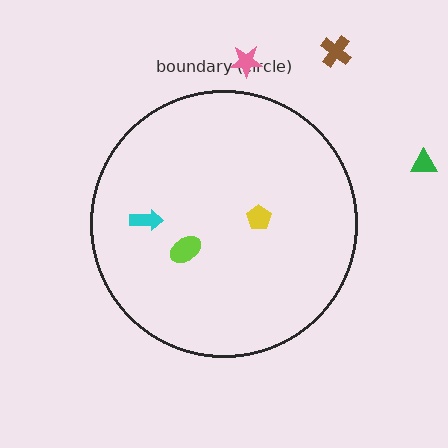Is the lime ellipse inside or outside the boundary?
Inside.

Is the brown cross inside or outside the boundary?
Outside.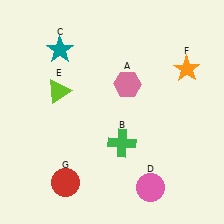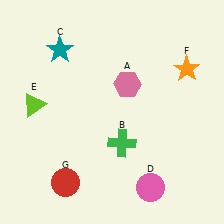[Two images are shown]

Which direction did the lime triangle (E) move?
The lime triangle (E) moved left.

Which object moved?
The lime triangle (E) moved left.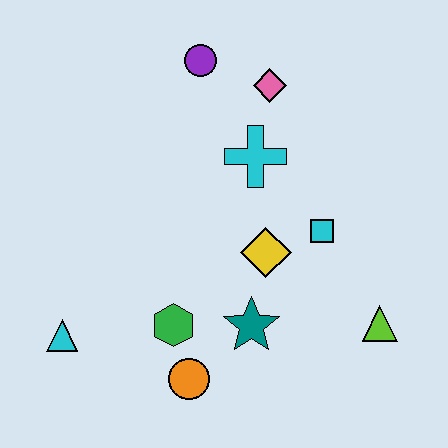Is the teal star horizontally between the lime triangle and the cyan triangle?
Yes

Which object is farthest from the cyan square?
The cyan triangle is farthest from the cyan square.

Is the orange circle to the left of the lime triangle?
Yes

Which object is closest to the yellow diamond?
The cyan square is closest to the yellow diamond.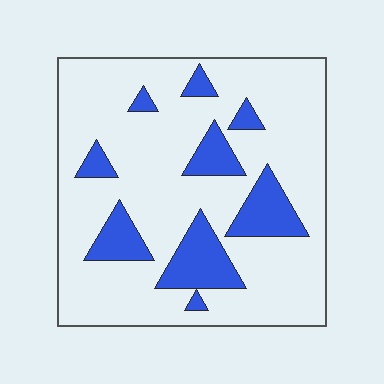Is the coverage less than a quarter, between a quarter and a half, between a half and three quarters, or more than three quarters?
Less than a quarter.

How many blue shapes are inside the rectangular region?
9.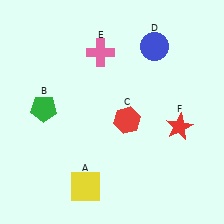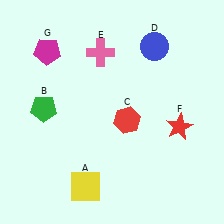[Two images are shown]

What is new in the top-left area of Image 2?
A magenta pentagon (G) was added in the top-left area of Image 2.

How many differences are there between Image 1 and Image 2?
There is 1 difference between the two images.